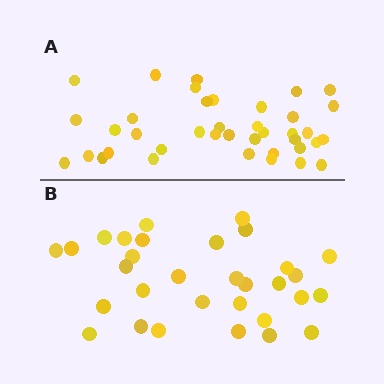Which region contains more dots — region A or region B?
Region A (the top region) has more dots.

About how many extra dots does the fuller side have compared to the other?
Region A has roughly 8 or so more dots than region B.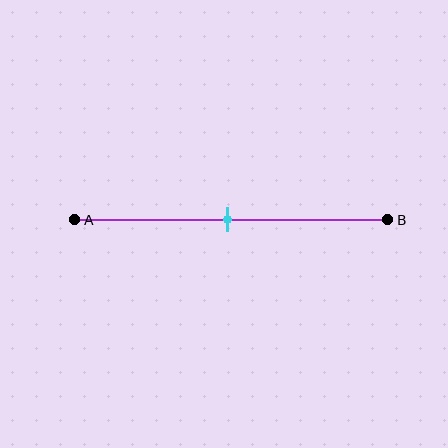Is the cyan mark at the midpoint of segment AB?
Yes, the mark is approximately at the midpoint.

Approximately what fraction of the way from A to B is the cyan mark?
The cyan mark is approximately 50% of the way from A to B.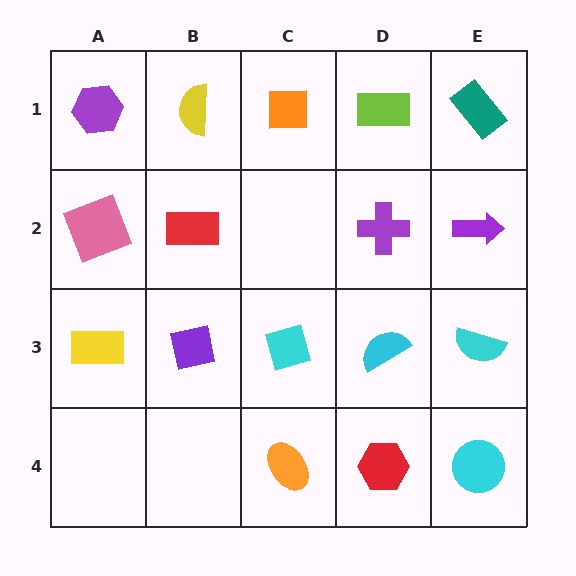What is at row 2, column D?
A purple cross.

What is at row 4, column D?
A red hexagon.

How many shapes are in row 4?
3 shapes.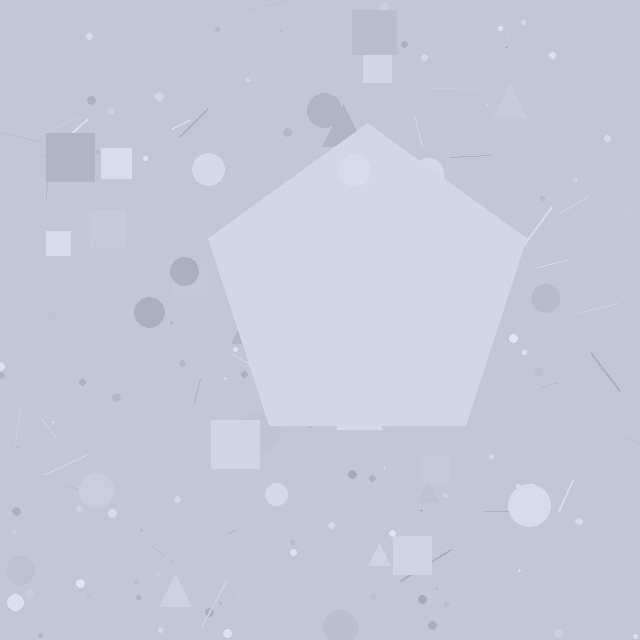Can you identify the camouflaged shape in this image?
The camouflaged shape is a pentagon.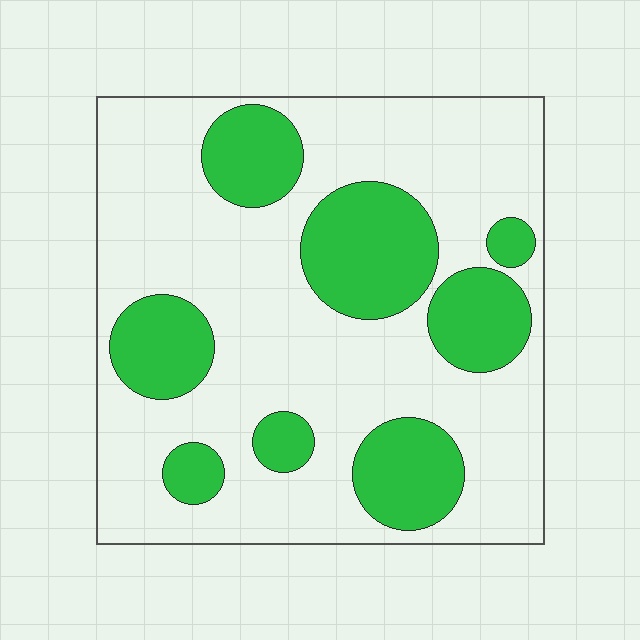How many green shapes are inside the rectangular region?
8.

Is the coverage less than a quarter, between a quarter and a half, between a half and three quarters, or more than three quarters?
Between a quarter and a half.